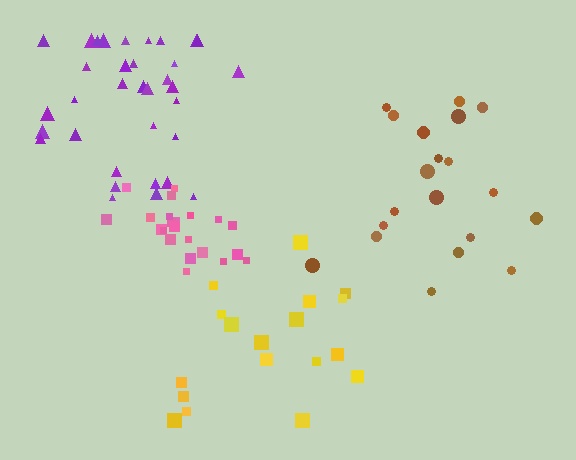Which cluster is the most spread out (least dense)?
Brown.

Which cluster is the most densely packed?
Pink.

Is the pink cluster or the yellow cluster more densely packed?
Pink.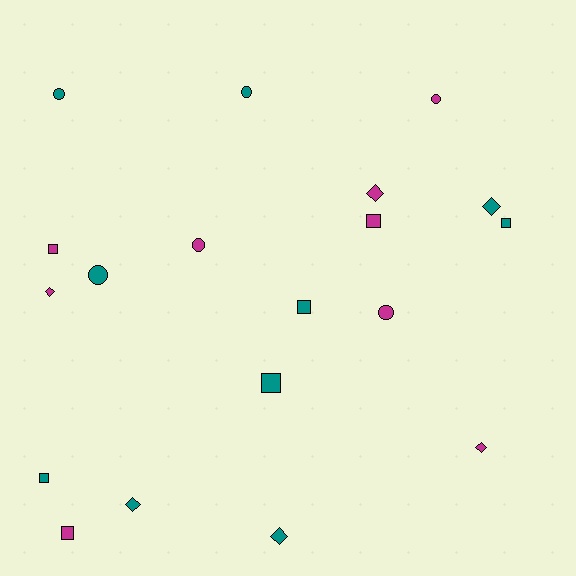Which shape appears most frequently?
Square, with 7 objects.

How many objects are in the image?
There are 19 objects.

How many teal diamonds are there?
There are 3 teal diamonds.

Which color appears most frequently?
Teal, with 10 objects.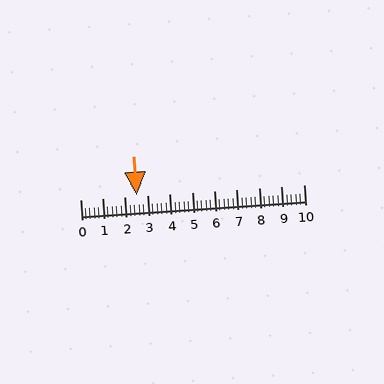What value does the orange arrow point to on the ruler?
The orange arrow points to approximately 2.5.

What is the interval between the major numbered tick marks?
The major tick marks are spaced 1 units apart.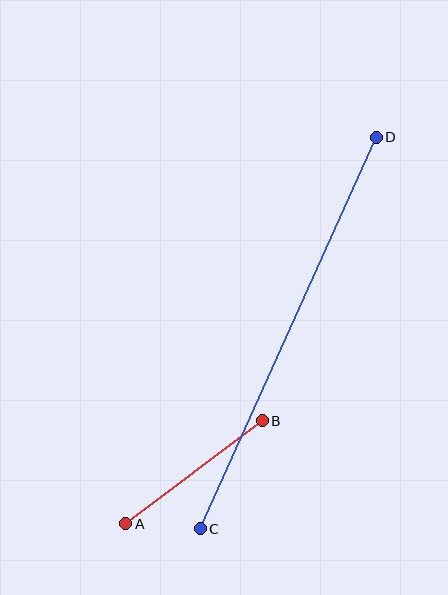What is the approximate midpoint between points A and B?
The midpoint is at approximately (194, 472) pixels.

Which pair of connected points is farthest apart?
Points C and D are farthest apart.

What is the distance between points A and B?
The distance is approximately 171 pixels.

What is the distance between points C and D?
The distance is approximately 429 pixels.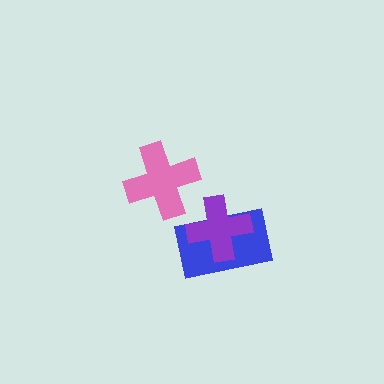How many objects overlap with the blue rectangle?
1 object overlaps with the blue rectangle.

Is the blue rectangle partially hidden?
Yes, it is partially covered by another shape.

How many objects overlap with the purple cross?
1 object overlaps with the purple cross.